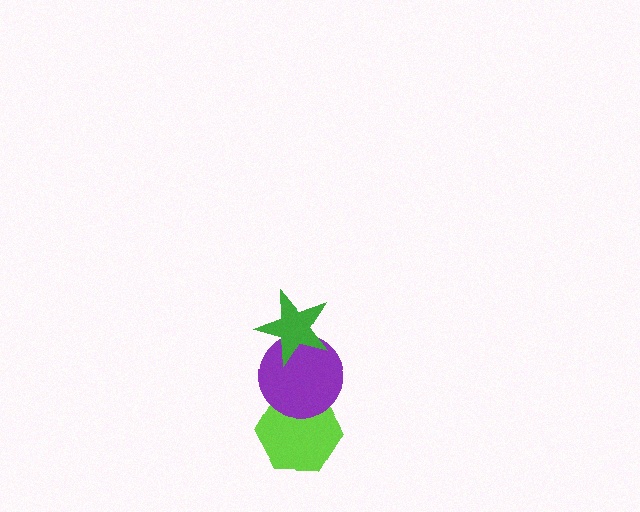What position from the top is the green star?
The green star is 1st from the top.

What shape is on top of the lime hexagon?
The purple circle is on top of the lime hexagon.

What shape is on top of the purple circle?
The green star is on top of the purple circle.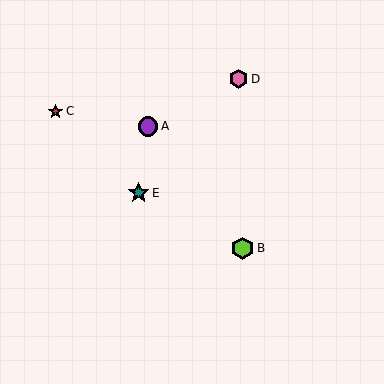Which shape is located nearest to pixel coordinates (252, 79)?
The pink hexagon (labeled D) at (239, 79) is nearest to that location.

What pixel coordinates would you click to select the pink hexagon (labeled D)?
Click at (239, 79) to select the pink hexagon D.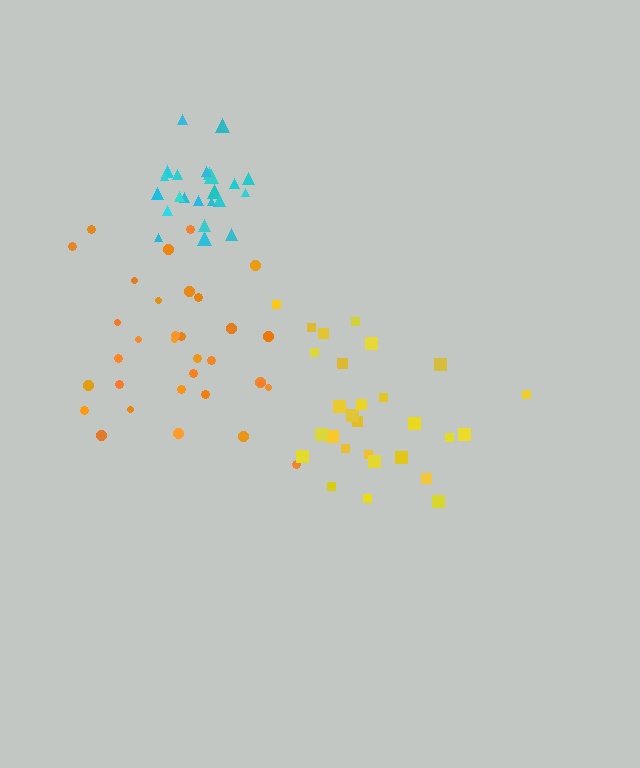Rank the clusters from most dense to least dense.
cyan, orange, yellow.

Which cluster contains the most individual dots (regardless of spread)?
Orange (33).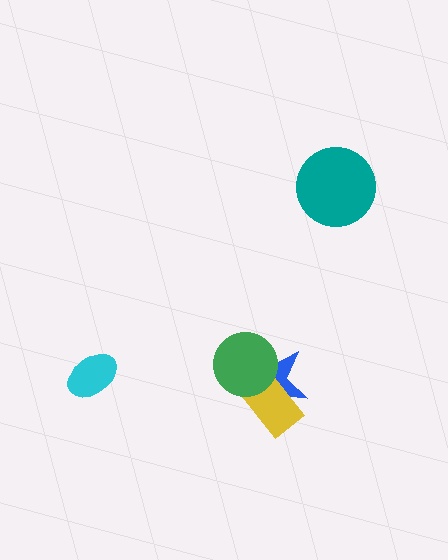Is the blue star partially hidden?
Yes, it is partially covered by another shape.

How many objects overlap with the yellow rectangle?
2 objects overlap with the yellow rectangle.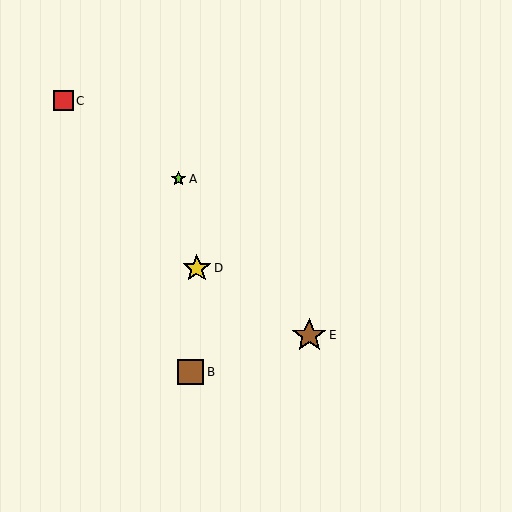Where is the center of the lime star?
The center of the lime star is at (178, 179).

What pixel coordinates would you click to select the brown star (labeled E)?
Click at (309, 335) to select the brown star E.